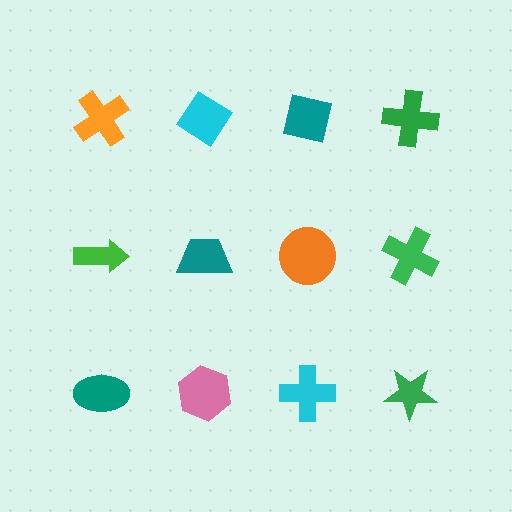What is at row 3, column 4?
A green star.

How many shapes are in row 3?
4 shapes.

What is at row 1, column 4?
A green cross.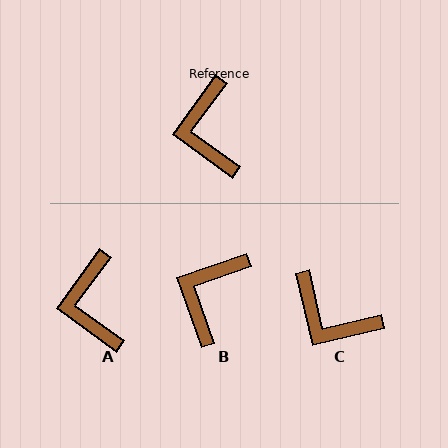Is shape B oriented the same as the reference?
No, it is off by about 35 degrees.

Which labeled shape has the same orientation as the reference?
A.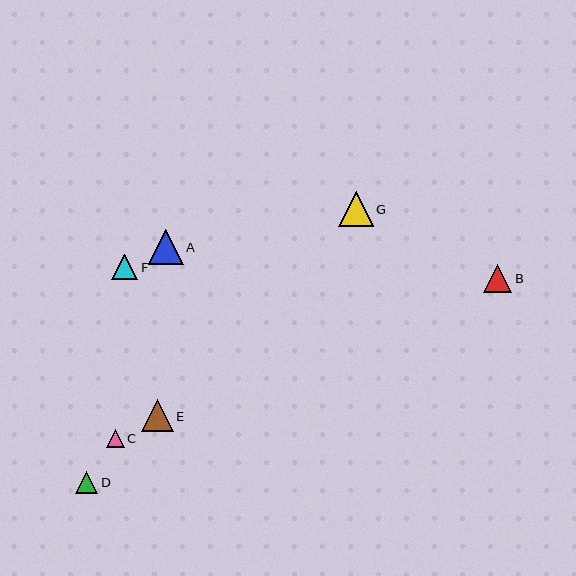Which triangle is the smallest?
Triangle C is the smallest with a size of approximately 18 pixels.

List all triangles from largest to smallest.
From largest to smallest: A, G, E, B, F, D, C.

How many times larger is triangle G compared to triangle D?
Triangle G is approximately 1.6 times the size of triangle D.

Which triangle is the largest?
Triangle A is the largest with a size of approximately 35 pixels.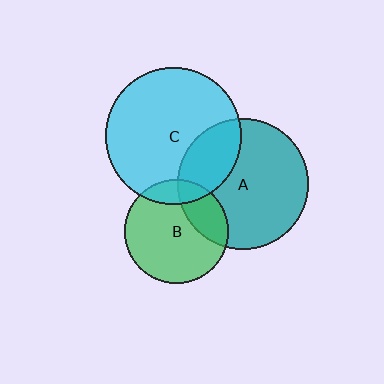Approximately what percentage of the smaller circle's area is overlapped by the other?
Approximately 25%.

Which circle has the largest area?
Circle C (cyan).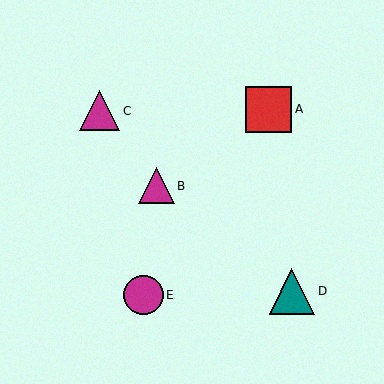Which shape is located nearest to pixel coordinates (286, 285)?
The teal triangle (labeled D) at (292, 291) is nearest to that location.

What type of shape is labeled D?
Shape D is a teal triangle.